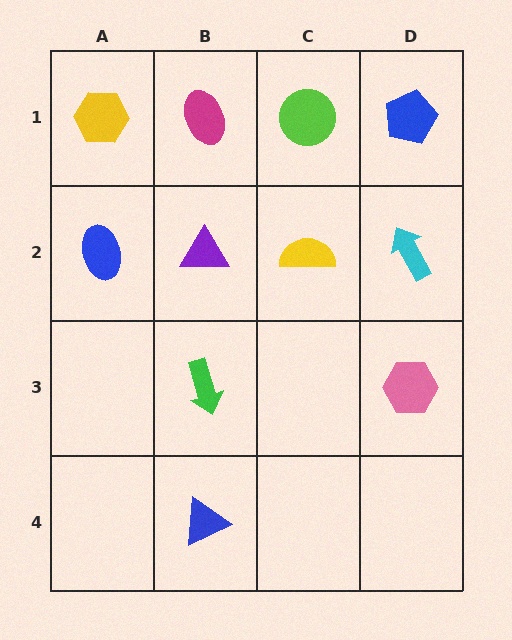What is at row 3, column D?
A pink hexagon.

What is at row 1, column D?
A blue pentagon.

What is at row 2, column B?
A purple triangle.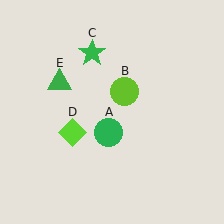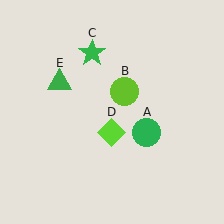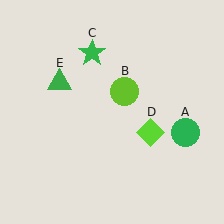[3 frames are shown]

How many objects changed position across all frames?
2 objects changed position: green circle (object A), lime diamond (object D).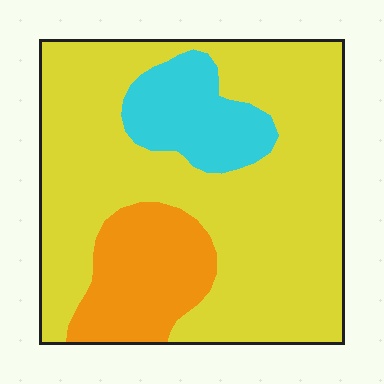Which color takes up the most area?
Yellow, at roughly 70%.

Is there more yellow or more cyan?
Yellow.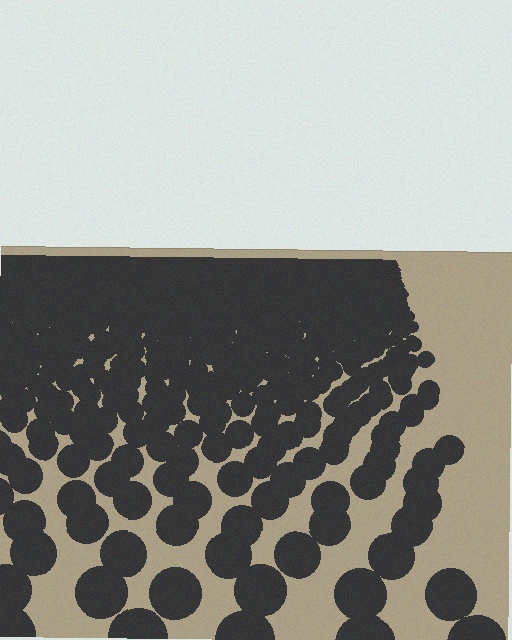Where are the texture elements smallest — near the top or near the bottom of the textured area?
Near the top.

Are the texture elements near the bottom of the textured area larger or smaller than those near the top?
Larger. Near the bottom, elements are closer to the viewer and appear at a bigger on-screen size.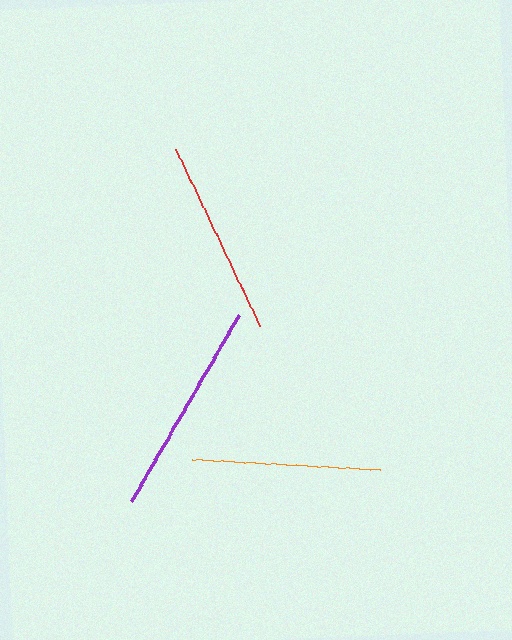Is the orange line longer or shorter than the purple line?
The purple line is longer than the orange line.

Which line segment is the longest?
The purple line is the longest at approximately 215 pixels.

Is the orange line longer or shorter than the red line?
The red line is longer than the orange line.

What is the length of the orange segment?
The orange segment is approximately 189 pixels long.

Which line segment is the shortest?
The orange line is the shortest at approximately 189 pixels.